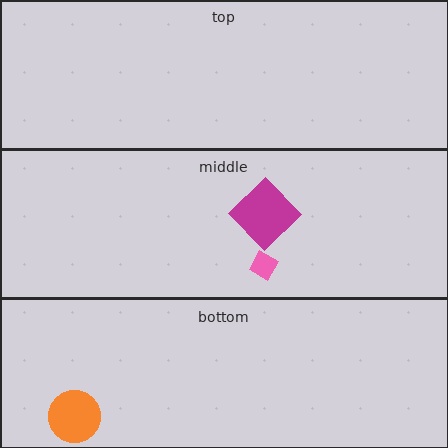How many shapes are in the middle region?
2.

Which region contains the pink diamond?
The middle region.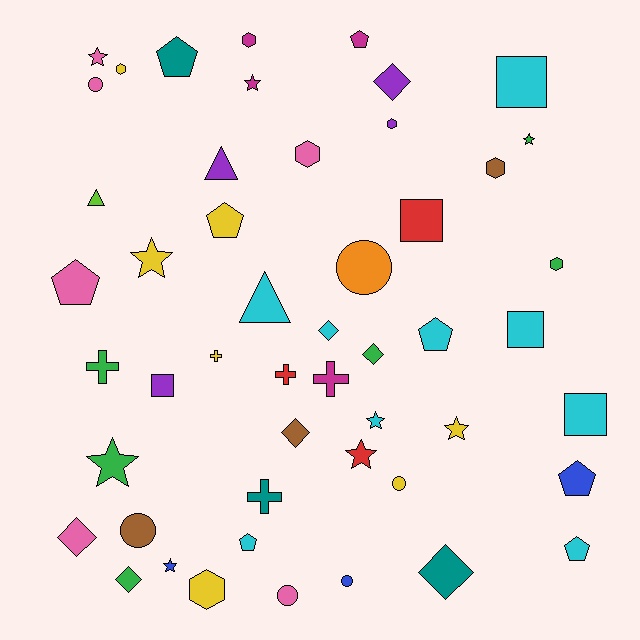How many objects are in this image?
There are 50 objects.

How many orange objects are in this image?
There is 1 orange object.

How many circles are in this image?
There are 6 circles.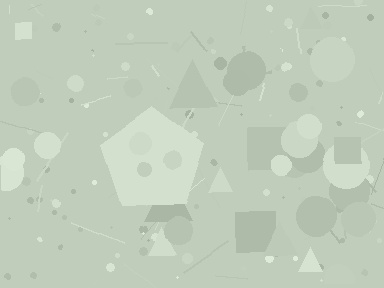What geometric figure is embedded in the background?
A pentagon is embedded in the background.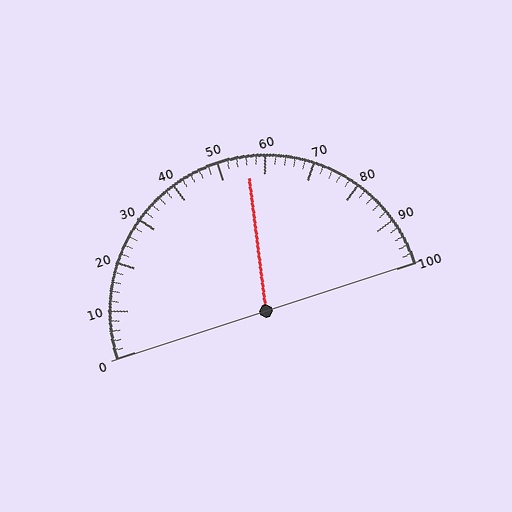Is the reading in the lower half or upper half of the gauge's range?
The reading is in the upper half of the range (0 to 100).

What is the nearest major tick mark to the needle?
The nearest major tick mark is 60.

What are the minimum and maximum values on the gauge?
The gauge ranges from 0 to 100.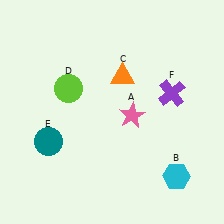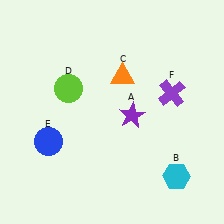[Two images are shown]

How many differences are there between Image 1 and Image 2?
There are 2 differences between the two images.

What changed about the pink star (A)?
In Image 1, A is pink. In Image 2, it changed to purple.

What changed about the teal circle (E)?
In Image 1, E is teal. In Image 2, it changed to blue.